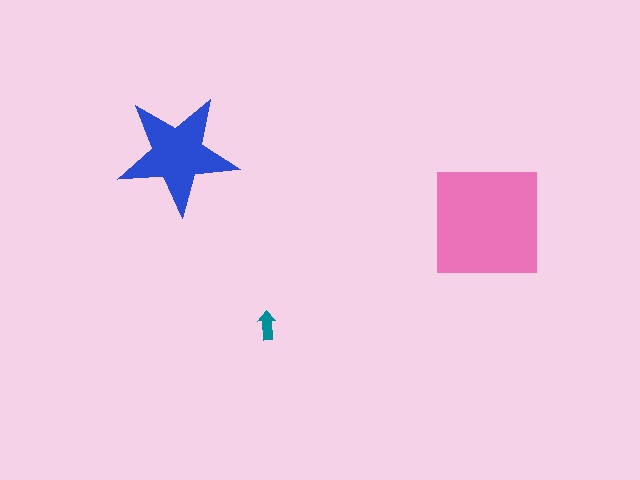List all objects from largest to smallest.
The pink square, the blue star, the teal arrow.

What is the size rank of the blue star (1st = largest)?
2nd.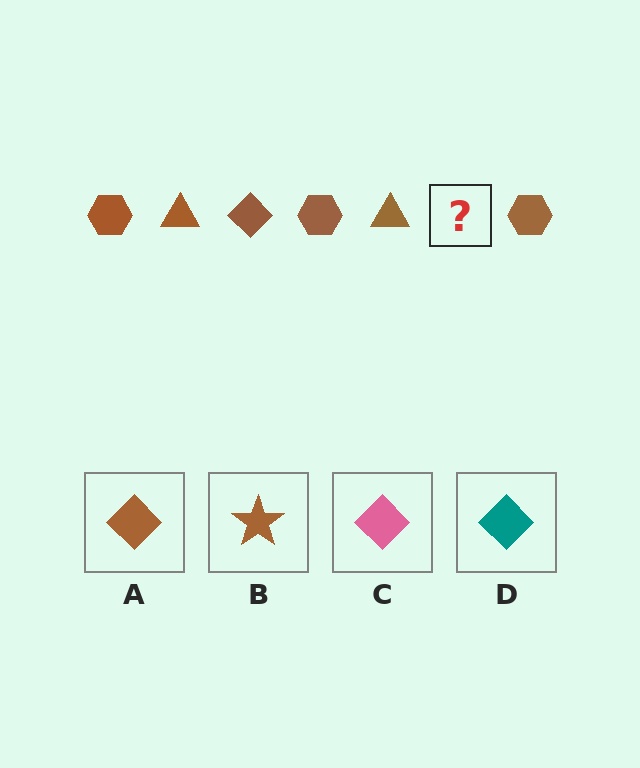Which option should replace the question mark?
Option A.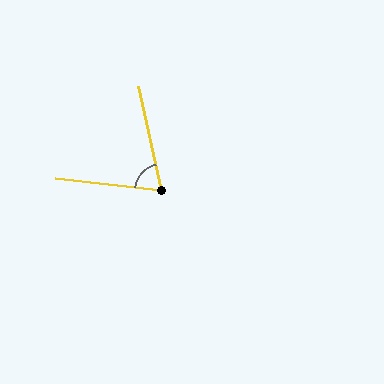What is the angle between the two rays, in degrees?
Approximately 71 degrees.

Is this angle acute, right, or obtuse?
It is acute.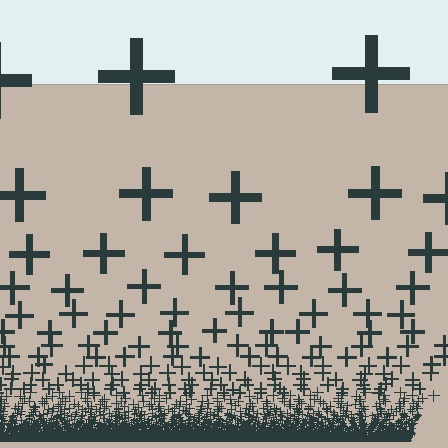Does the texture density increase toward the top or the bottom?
Density increases toward the bottom.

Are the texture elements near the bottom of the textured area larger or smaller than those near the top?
Smaller. The gradient is inverted — elements near the bottom are smaller and denser.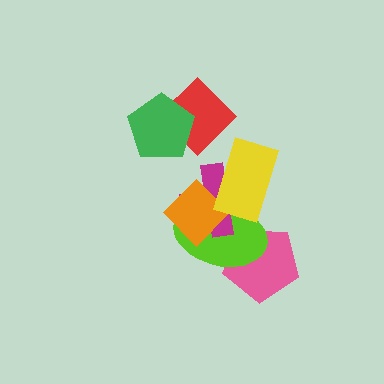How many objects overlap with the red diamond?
1 object overlaps with the red diamond.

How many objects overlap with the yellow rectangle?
3 objects overlap with the yellow rectangle.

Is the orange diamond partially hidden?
Yes, it is partially covered by another shape.